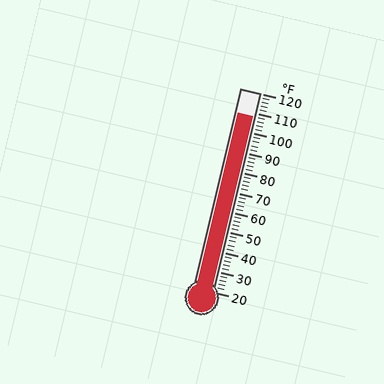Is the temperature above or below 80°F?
The temperature is above 80°F.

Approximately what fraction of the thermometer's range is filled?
The thermometer is filled to approximately 90% of its range.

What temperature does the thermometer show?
The thermometer shows approximately 108°F.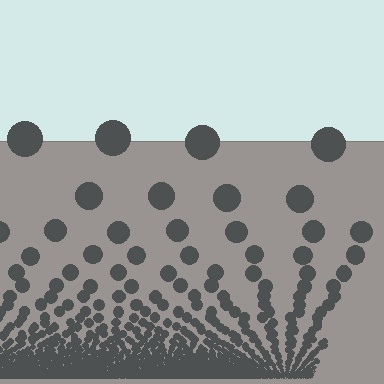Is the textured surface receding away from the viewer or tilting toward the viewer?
The surface appears to tilt toward the viewer. Texture elements get larger and sparser toward the top.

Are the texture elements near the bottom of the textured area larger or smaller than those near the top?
Smaller. The gradient is inverted — elements near the bottom are smaller and denser.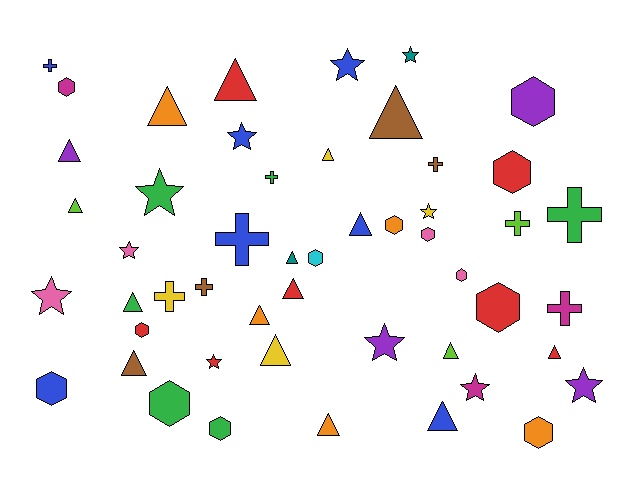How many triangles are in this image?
There are 17 triangles.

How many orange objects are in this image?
There are 5 orange objects.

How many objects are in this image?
There are 50 objects.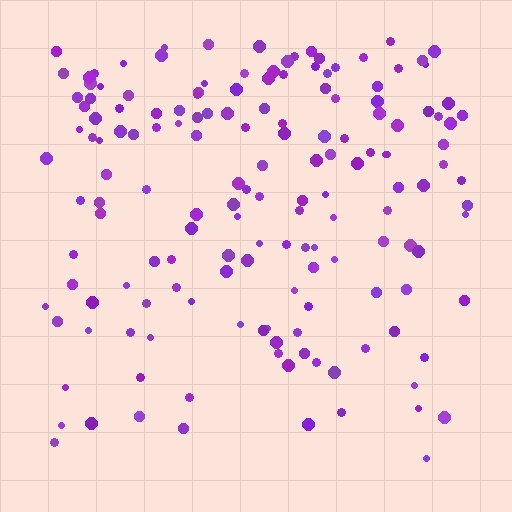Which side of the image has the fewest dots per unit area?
The bottom.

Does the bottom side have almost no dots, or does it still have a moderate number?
Still a moderate number, just noticeably fewer than the top.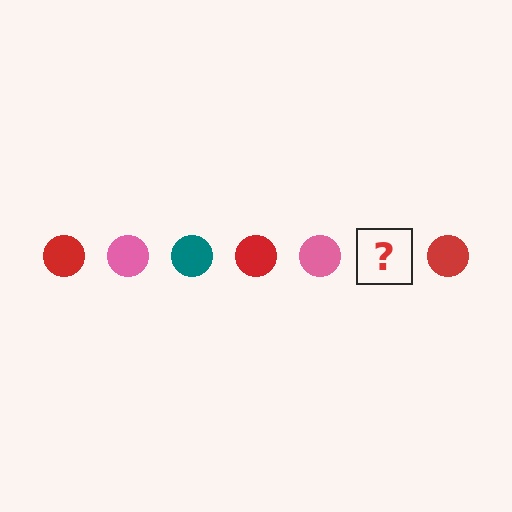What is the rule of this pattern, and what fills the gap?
The rule is that the pattern cycles through red, pink, teal circles. The gap should be filled with a teal circle.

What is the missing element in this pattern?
The missing element is a teal circle.